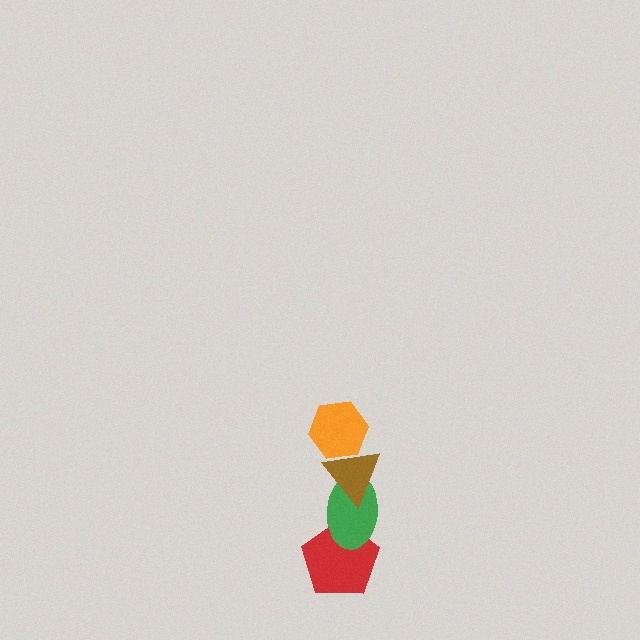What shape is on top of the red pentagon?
The green ellipse is on top of the red pentagon.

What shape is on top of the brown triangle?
The orange hexagon is on top of the brown triangle.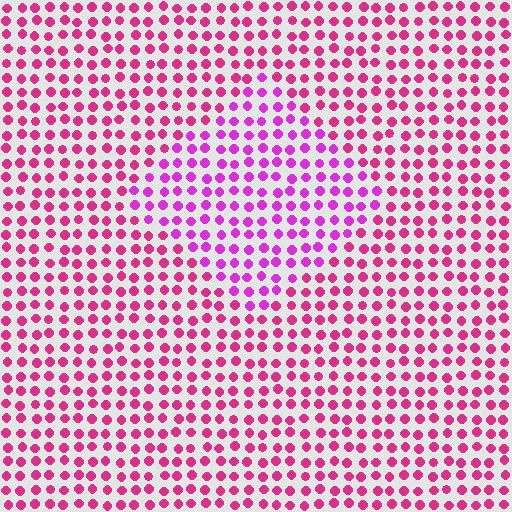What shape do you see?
I see a diamond.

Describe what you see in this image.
The image is filled with small magenta elements in a uniform arrangement. A diamond-shaped region is visible where the elements are tinted to a slightly different hue, forming a subtle color boundary.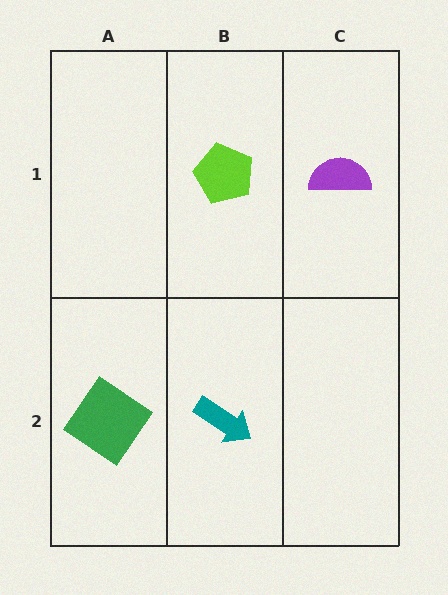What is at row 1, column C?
A purple semicircle.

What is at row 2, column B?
A teal arrow.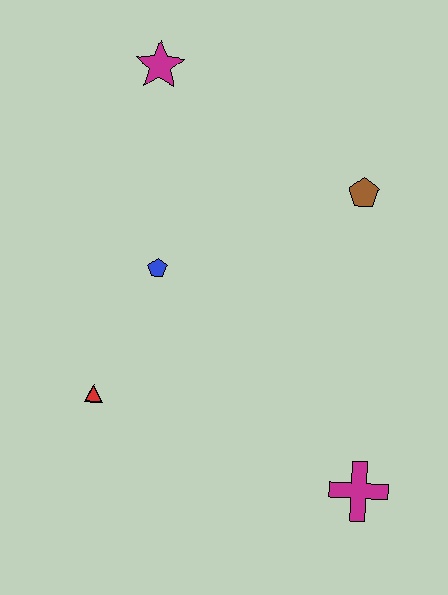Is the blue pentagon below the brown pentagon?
Yes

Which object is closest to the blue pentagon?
The red triangle is closest to the blue pentagon.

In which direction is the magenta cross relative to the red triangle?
The magenta cross is to the right of the red triangle.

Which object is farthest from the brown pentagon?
The red triangle is farthest from the brown pentagon.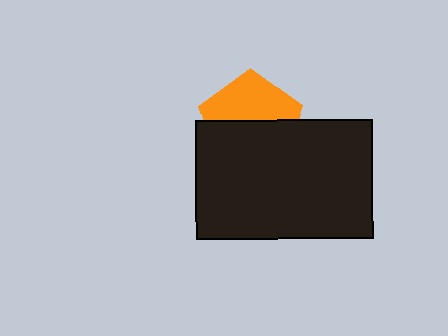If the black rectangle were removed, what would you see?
You would see the complete orange pentagon.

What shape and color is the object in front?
The object in front is a black rectangle.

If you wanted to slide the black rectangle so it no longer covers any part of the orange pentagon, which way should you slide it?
Slide it down — that is the most direct way to separate the two shapes.